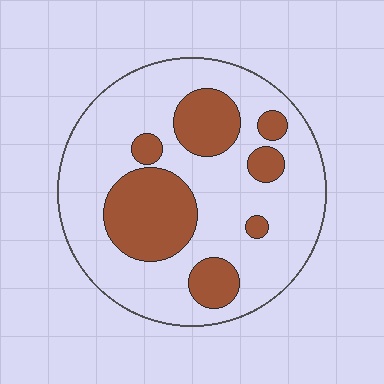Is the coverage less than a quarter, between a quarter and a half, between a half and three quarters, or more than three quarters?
Between a quarter and a half.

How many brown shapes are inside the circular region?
7.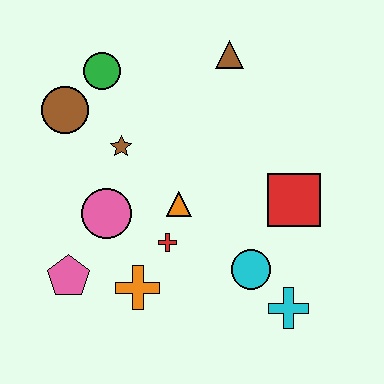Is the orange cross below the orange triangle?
Yes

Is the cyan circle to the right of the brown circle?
Yes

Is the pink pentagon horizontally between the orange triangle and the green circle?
No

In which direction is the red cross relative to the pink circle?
The red cross is to the right of the pink circle.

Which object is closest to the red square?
The cyan circle is closest to the red square.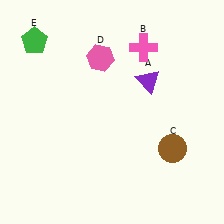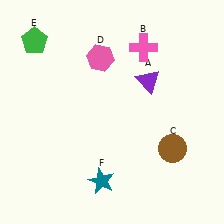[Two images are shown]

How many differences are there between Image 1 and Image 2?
There is 1 difference between the two images.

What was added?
A teal star (F) was added in Image 2.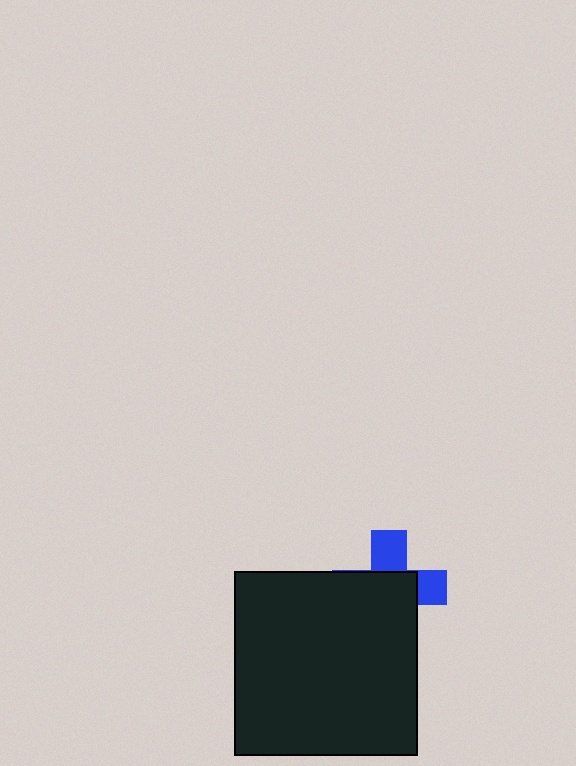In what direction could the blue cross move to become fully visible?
The blue cross could move toward the upper-right. That would shift it out from behind the black square entirely.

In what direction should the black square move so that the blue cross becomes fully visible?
The black square should move toward the lower-left. That is the shortest direction to clear the overlap and leave the blue cross fully visible.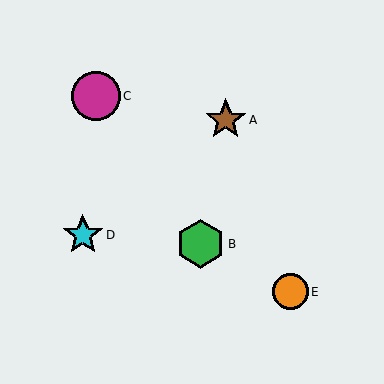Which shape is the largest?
The magenta circle (labeled C) is the largest.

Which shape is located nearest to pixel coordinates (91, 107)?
The magenta circle (labeled C) at (96, 96) is nearest to that location.